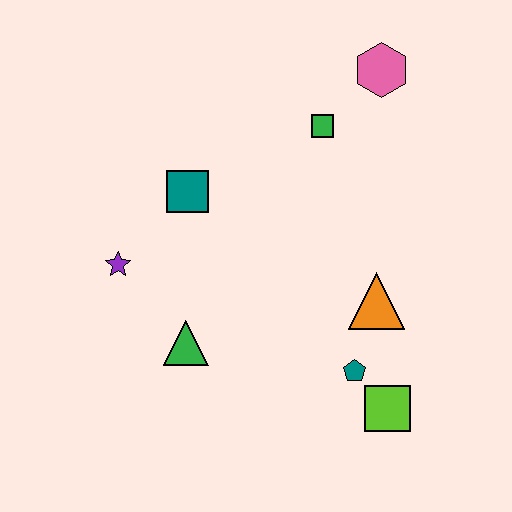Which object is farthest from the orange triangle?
The purple star is farthest from the orange triangle.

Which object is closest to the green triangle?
The purple star is closest to the green triangle.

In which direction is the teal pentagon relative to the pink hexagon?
The teal pentagon is below the pink hexagon.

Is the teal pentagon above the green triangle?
No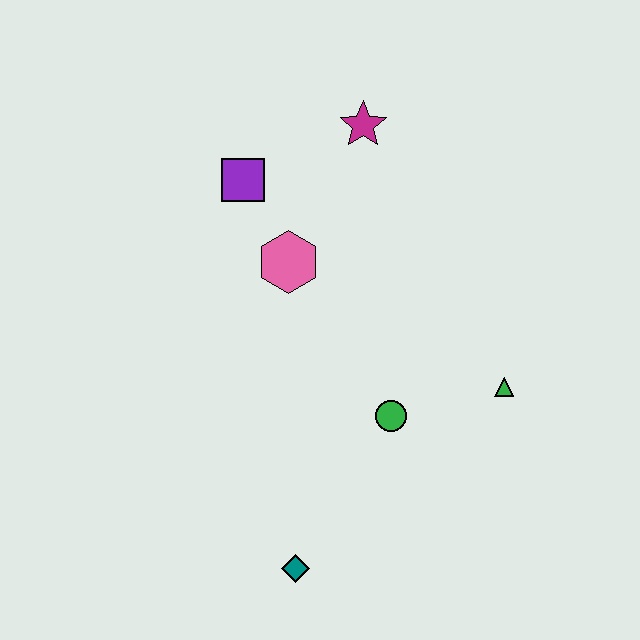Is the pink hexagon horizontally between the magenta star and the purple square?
Yes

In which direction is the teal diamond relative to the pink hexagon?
The teal diamond is below the pink hexagon.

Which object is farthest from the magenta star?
The teal diamond is farthest from the magenta star.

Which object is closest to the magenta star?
The purple square is closest to the magenta star.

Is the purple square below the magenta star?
Yes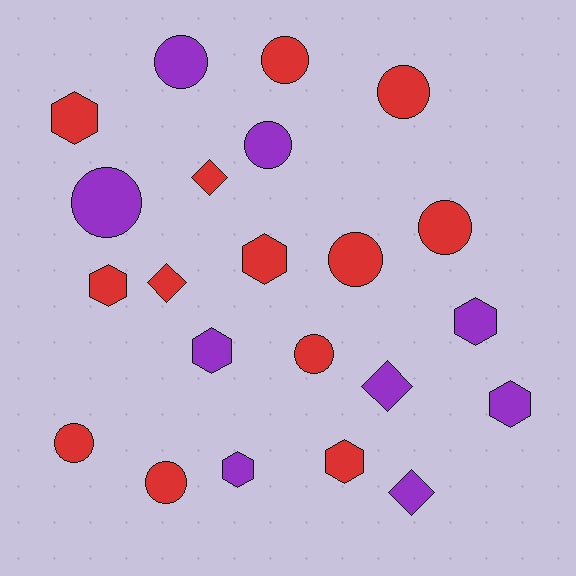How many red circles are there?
There are 7 red circles.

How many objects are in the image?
There are 22 objects.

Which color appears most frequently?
Red, with 13 objects.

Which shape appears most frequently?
Circle, with 10 objects.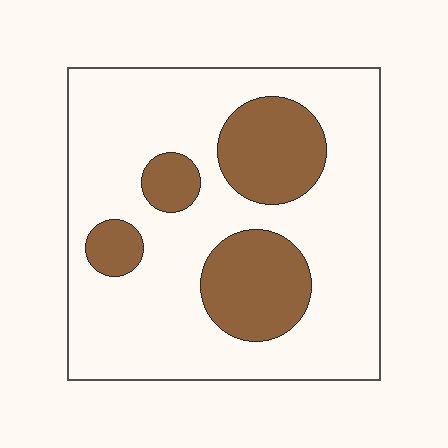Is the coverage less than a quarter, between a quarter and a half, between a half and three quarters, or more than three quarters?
Between a quarter and a half.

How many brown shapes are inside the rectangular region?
4.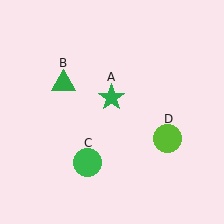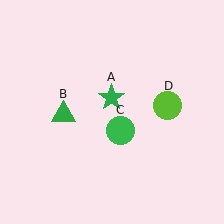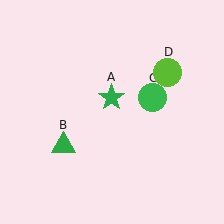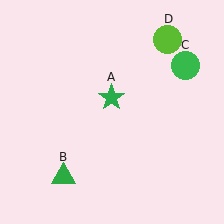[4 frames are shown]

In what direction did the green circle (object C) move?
The green circle (object C) moved up and to the right.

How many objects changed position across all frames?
3 objects changed position: green triangle (object B), green circle (object C), lime circle (object D).